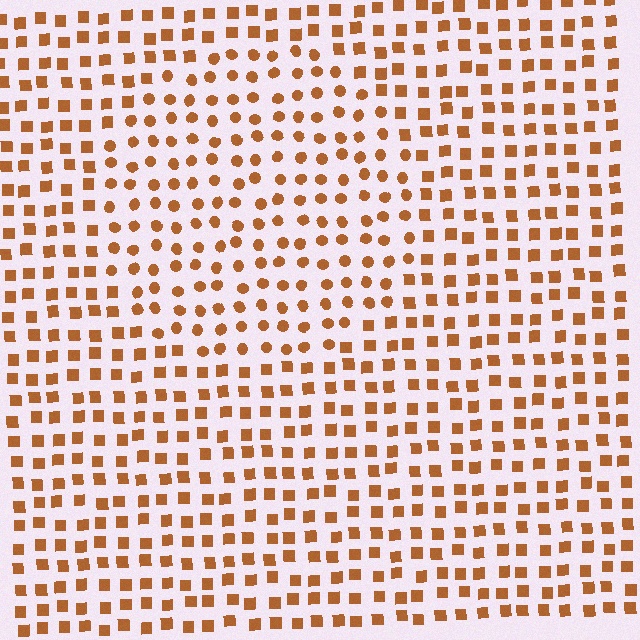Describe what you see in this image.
The image is filled with small brown elements arranged in a uniform grid. A circle-shaped region contains circles, while the surrounding area contains squares. The boundary is defined purely by the change in element shape.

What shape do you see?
I see a circle.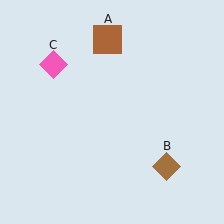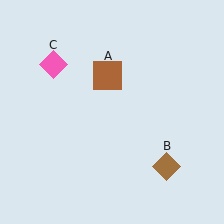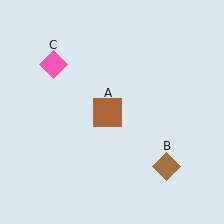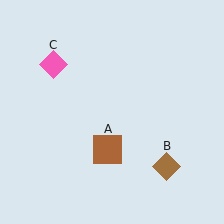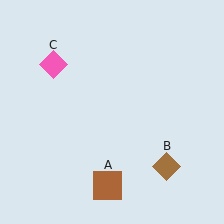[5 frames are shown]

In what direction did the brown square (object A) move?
The brown square (object A) moved down.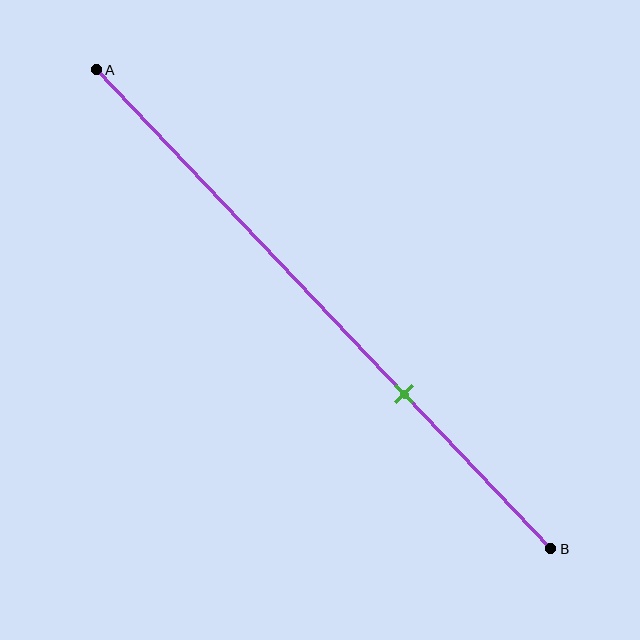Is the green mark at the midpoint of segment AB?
No, the mark is at about 70% from A, not at the 50% midpoint.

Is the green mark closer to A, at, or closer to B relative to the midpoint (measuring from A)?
The green mark is closer to point B than the midpoint of segment AB.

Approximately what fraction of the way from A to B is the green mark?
The green mark is approximately 70% of the way from A to B.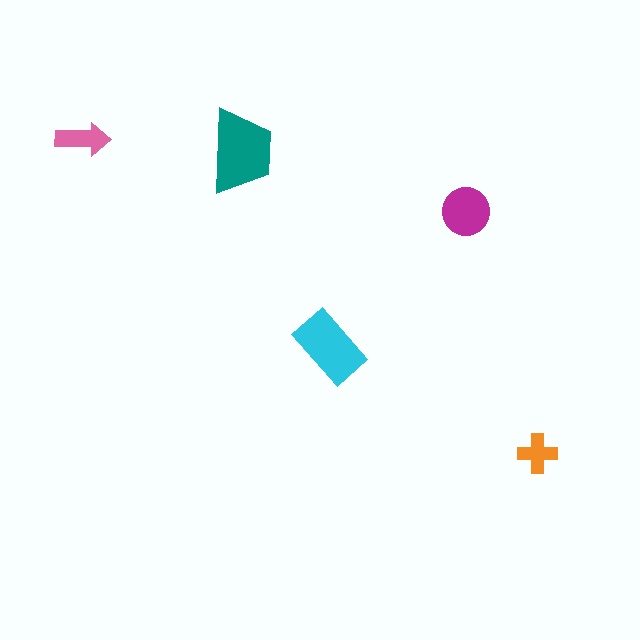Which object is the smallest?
The orange cross.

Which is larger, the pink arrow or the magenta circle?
The magenta circle.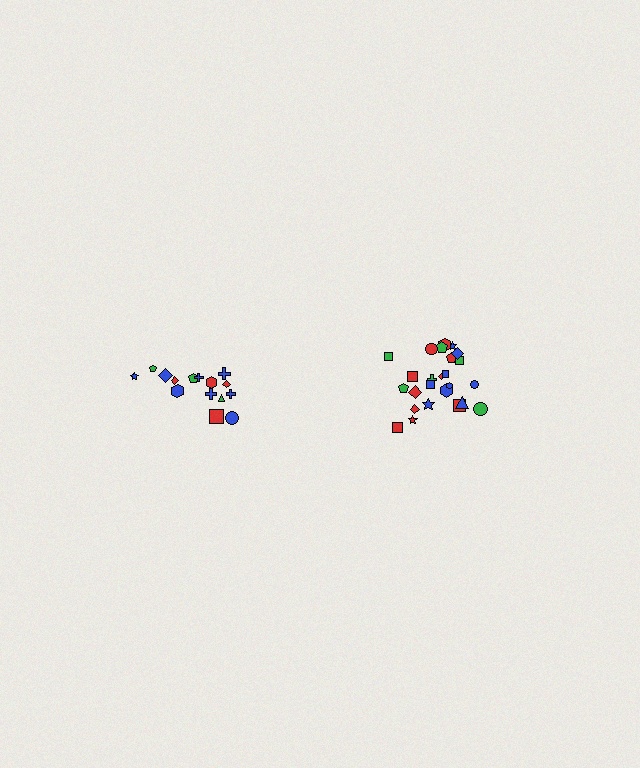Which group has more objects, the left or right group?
The right group.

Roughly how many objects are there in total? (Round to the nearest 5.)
Roughly 40 objects in total.